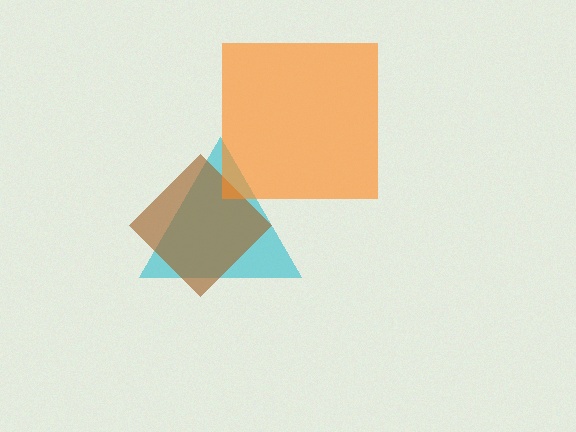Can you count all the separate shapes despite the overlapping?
Yes, there are 3 separate shapes.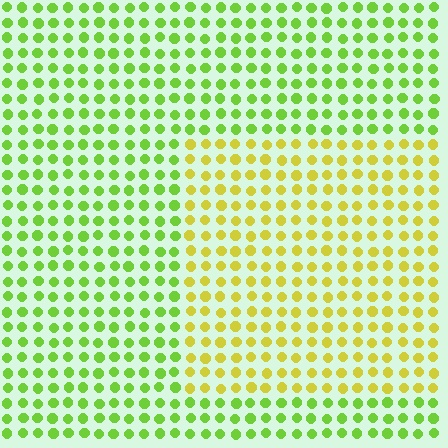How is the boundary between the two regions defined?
The boundary is defined purely by a slight shift in hue (about 39 degrees). Spacing, size, and orientation are identical on both sides.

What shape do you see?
I see a rectangle.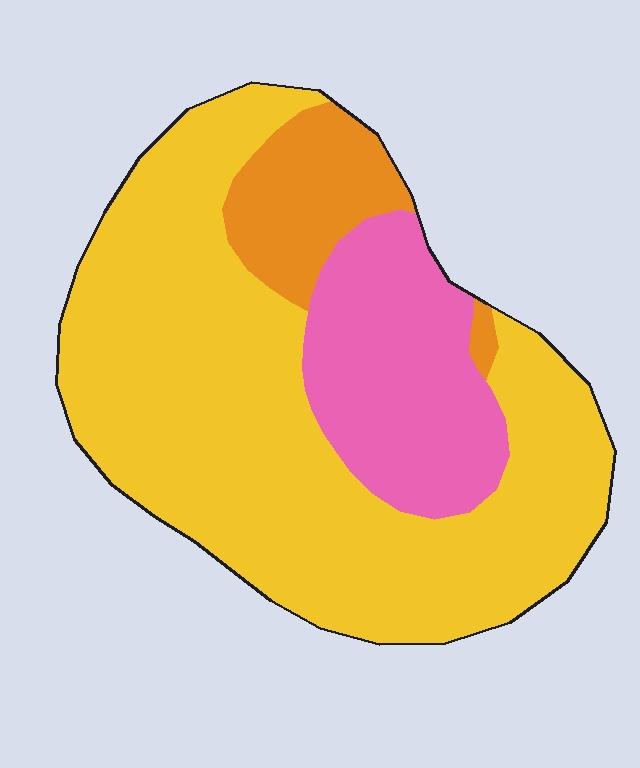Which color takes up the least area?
Orange, at roughly 10%.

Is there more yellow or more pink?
Yellow.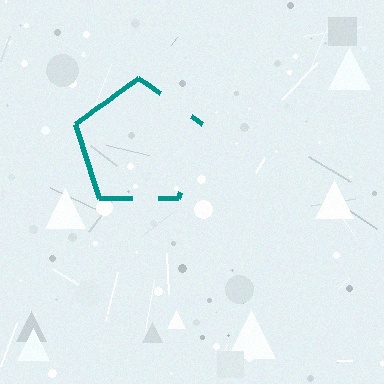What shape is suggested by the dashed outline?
The dashed outline suggests a pentagon.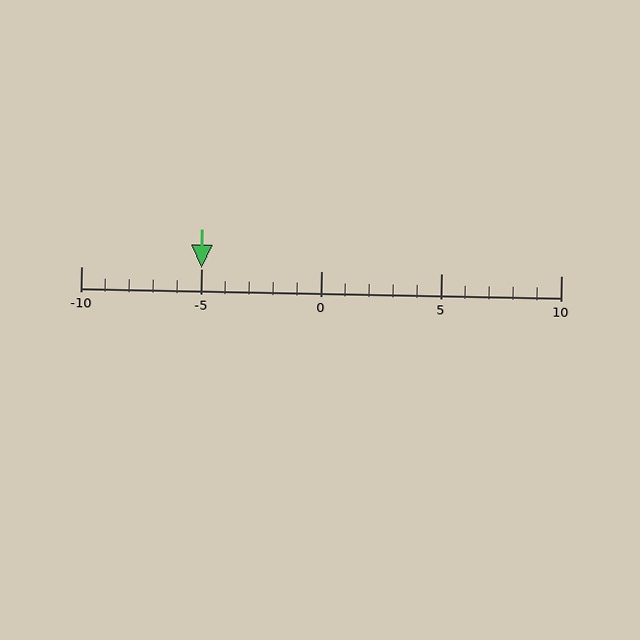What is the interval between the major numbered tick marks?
The major tick marks are spaced 5 units apart.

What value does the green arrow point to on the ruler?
The green arrow points to approximately -5.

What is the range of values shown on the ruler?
The ruler shows values from -10 to 10.